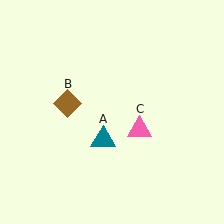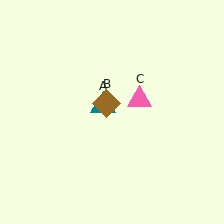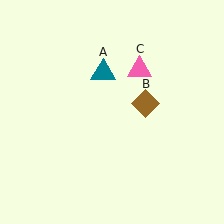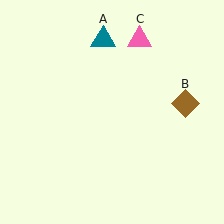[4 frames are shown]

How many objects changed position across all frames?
3 objects changed position: teal triangle (object A), brown diamond (object B), pink triangle (object C).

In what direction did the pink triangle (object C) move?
The pink triangle (object C) moved up.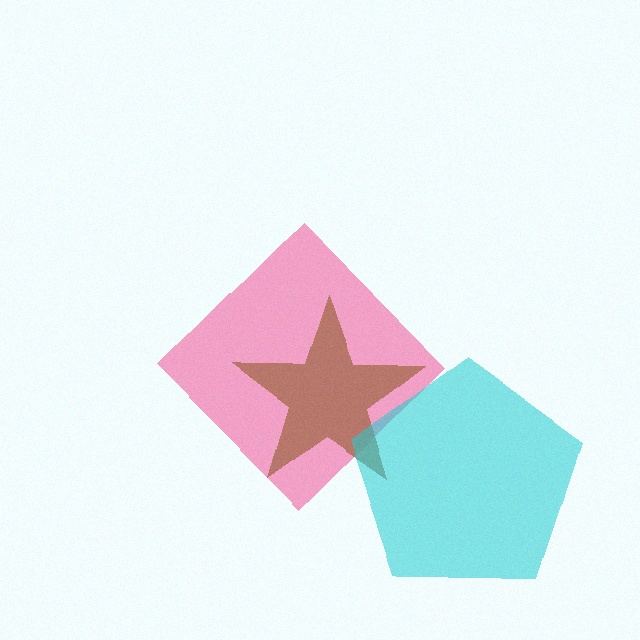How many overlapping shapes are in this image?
There are 3 overlapping shapes in the image.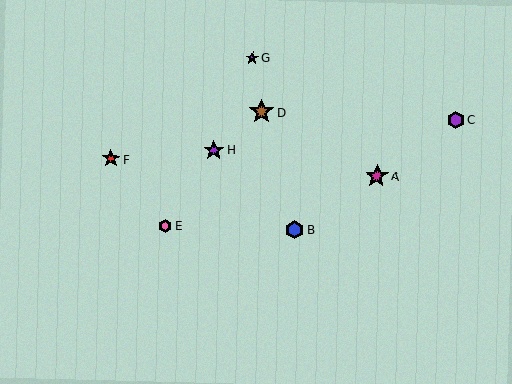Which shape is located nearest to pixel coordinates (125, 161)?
The red star (labeled F) at (111, 159) is nearest to that location.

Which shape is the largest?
The brown star (labeled D) is the largest.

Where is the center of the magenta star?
The center of the magenta star is at (377, 176).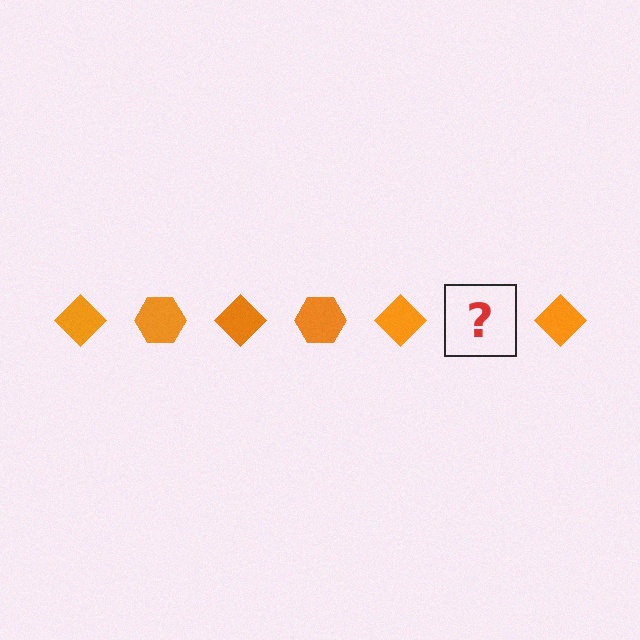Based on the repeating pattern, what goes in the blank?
The blank should be an orange hexagon.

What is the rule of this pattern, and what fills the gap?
The rule is that the pattern cycles through diamond, hexagon shapes in orange. The gap should be filled with an orange hexagon.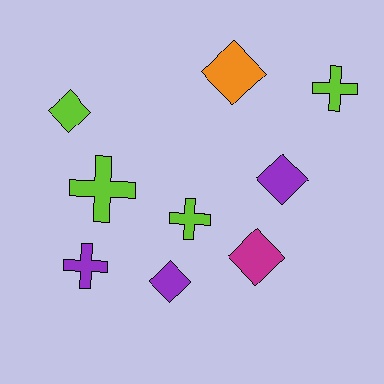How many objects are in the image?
There are 9 objects.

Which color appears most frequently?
Lime, with 4 objects.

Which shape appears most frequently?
Diamond, with 5 objects.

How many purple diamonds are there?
There are 2 purple diamonds.